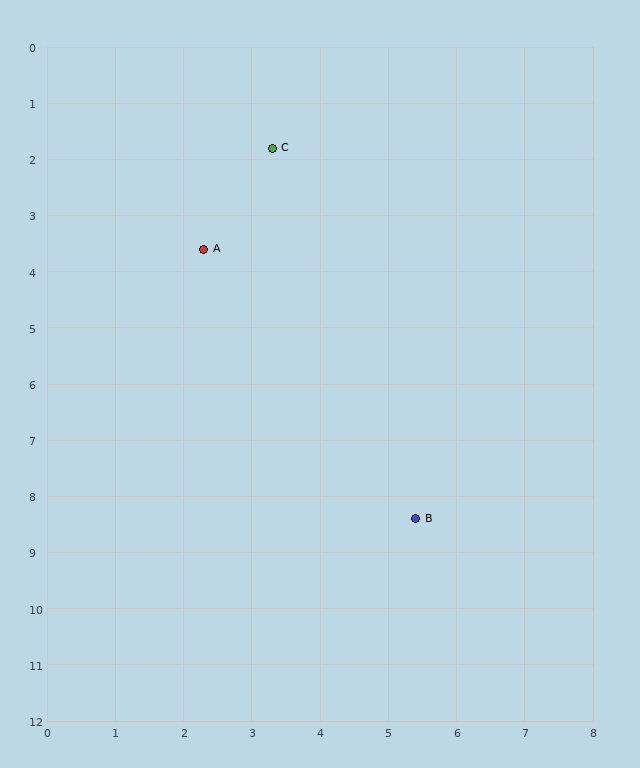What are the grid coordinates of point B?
Point B is at approximately (5.4, 8.4).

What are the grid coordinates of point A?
Point A is at approximately (2.3, 3.6).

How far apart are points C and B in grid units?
Points C and B are about 6.9 grid units apart.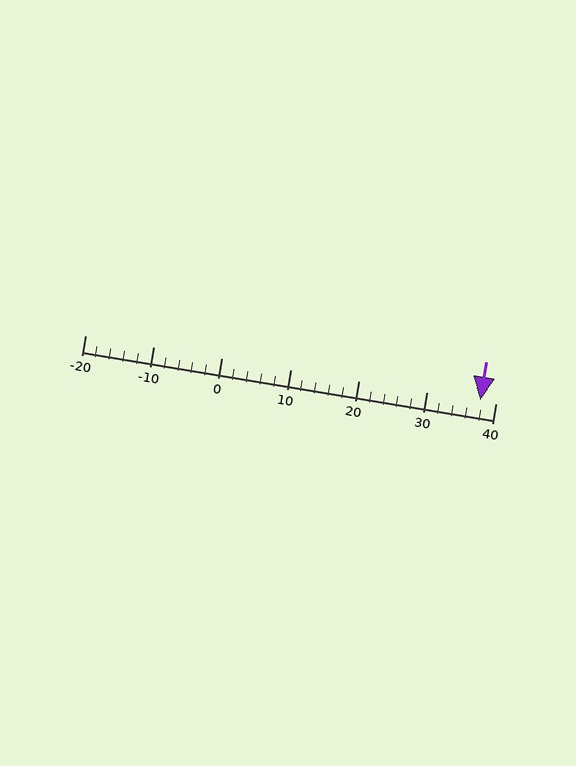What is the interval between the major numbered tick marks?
The major tick marks are spaced 10 units apart.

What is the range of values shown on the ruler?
The ruler shows values from -20 to 40.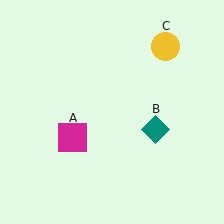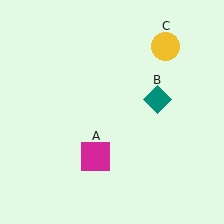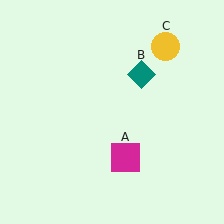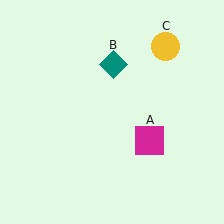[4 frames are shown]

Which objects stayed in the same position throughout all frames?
Yellow circle (object C) remained stationary.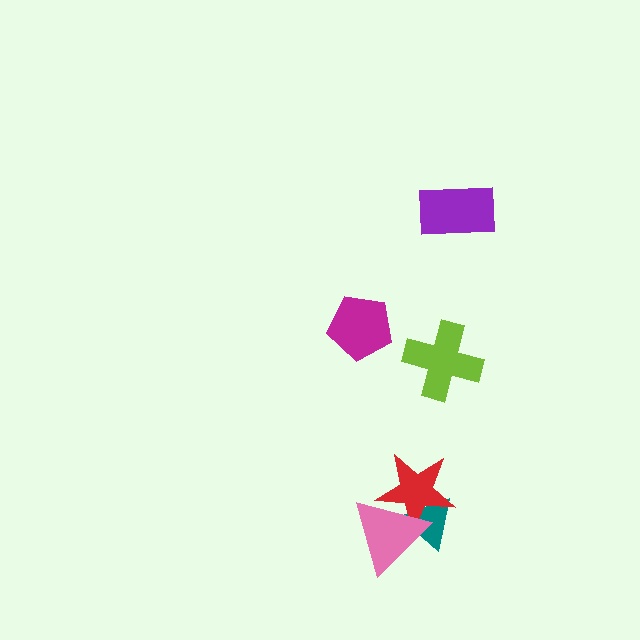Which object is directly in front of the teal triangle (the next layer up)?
The red star is directly in front of the teal triangle.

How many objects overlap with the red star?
2 objects overlap with the red star.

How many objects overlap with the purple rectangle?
0 objects overlap with the purple rectangle.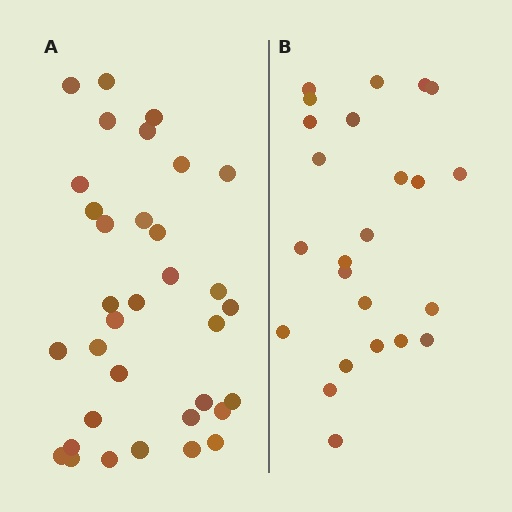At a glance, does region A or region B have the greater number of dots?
Region A (the left region) has more dots.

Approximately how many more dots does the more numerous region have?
Region A has roughly 10 or so more dots than region B.